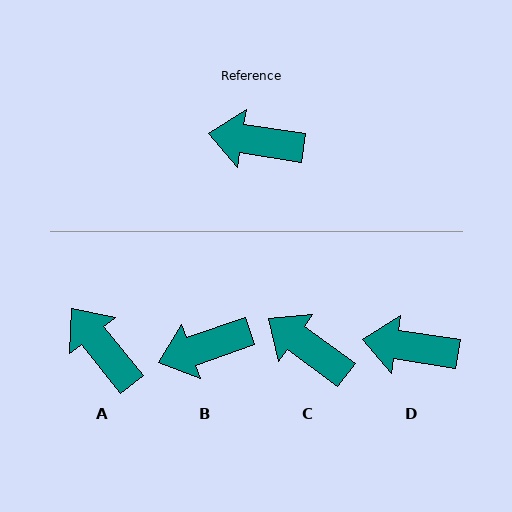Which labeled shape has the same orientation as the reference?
D.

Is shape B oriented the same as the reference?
No, it is off by about 28 degrees.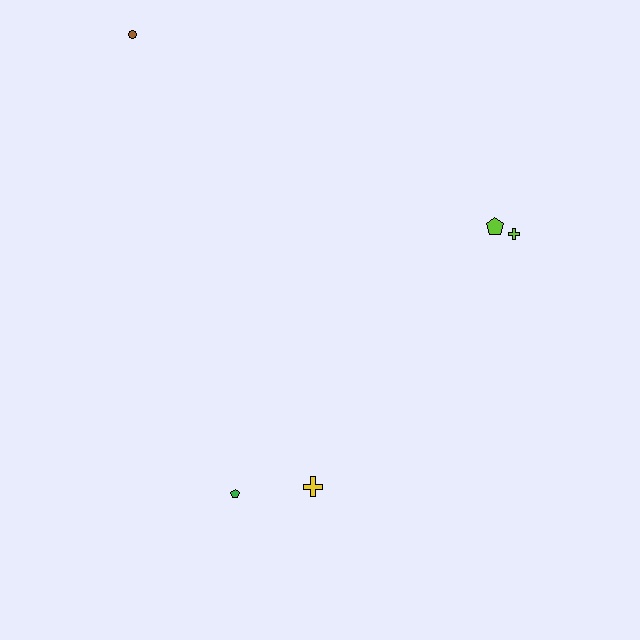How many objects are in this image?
There are 5 objects.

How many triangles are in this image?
There are no triangles.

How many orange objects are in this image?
There are no orange objects.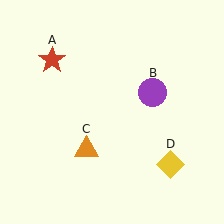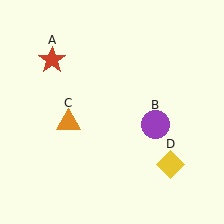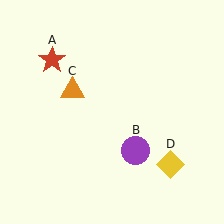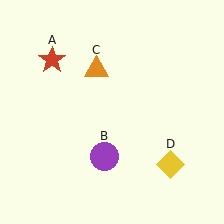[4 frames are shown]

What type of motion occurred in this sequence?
The purple circle (object B), orange triangle (object C) rotated clockwise around the center of the scene.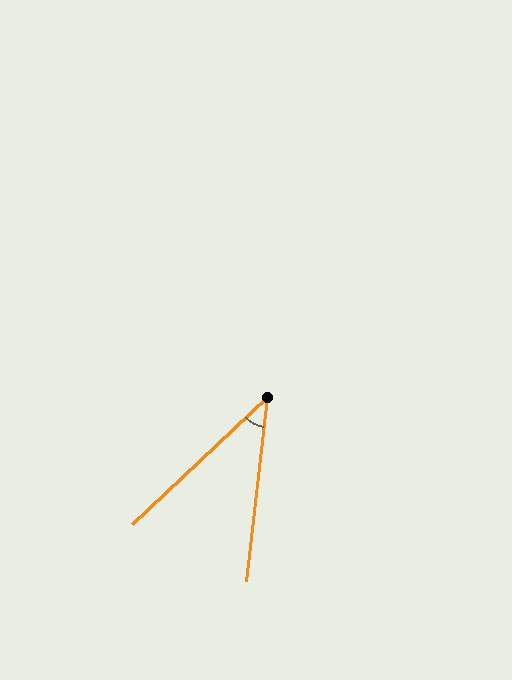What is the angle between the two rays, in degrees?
Approximately 40 degrees.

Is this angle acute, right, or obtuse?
It is acute.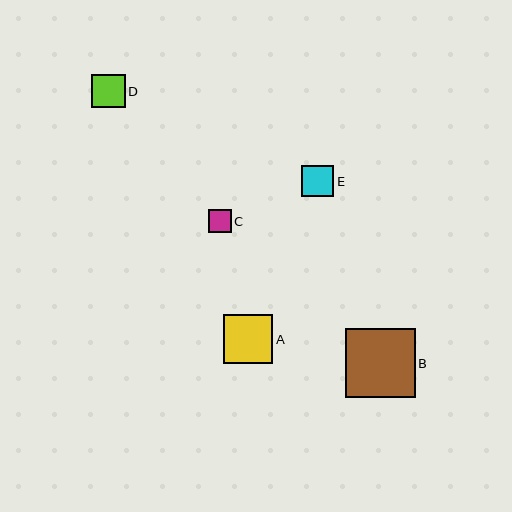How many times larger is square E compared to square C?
Square E is approximately 1.4 times the size of square C.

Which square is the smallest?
Square C is the smallest with a size of approximately 22 pixels.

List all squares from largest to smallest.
From largest to smallest: B, A, D, E, C.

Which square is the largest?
Square B is the largest with a size of approximately 70 pixels.